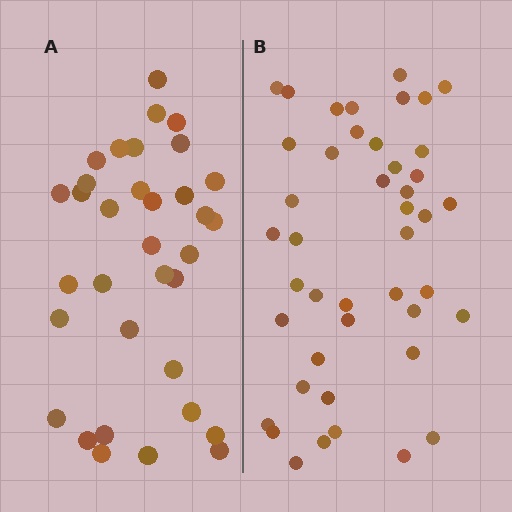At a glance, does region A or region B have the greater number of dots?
Region B (the right region) has more dots.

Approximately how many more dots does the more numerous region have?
Region B has roughly 10 or so more dots than region A.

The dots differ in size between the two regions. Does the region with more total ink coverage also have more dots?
No. Region A has more total ink coverage because its dots are larger, but region B actually contains more individual dots. Total area can be misleading — the number of items is what matters here.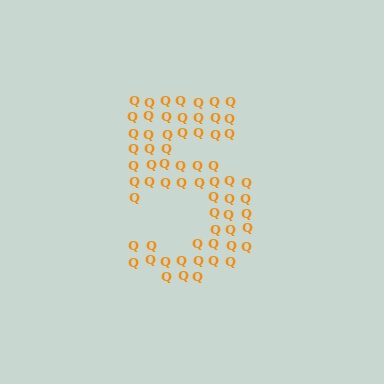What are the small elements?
The small elements are letter Q's.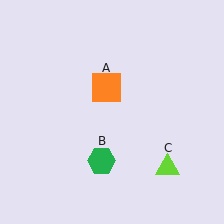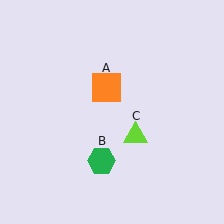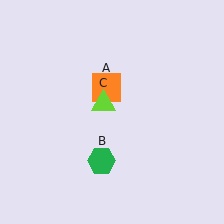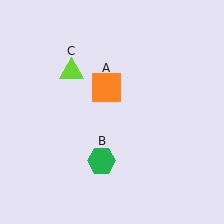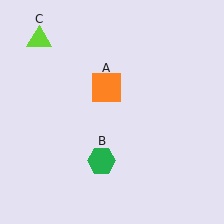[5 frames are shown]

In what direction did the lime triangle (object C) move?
The lime triangle (object C) moved up and to the left.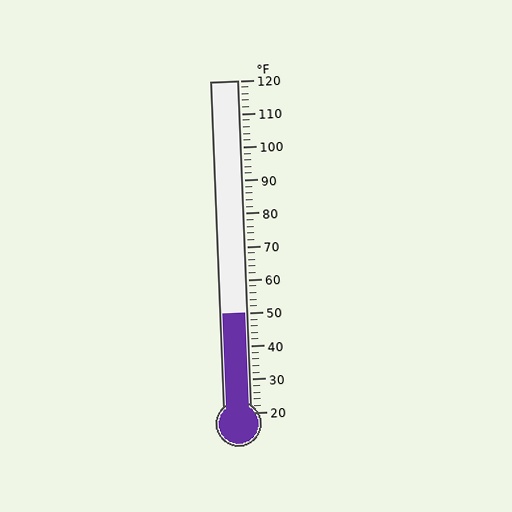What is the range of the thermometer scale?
The thermometer scale ranges from 20°F to 120°F.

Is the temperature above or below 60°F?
The temperature is below 60°F.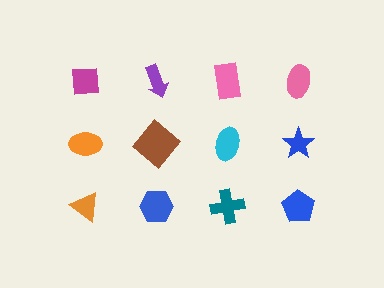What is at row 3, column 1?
An orange triangle.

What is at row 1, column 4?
A pink ellipse.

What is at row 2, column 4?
A blue star.